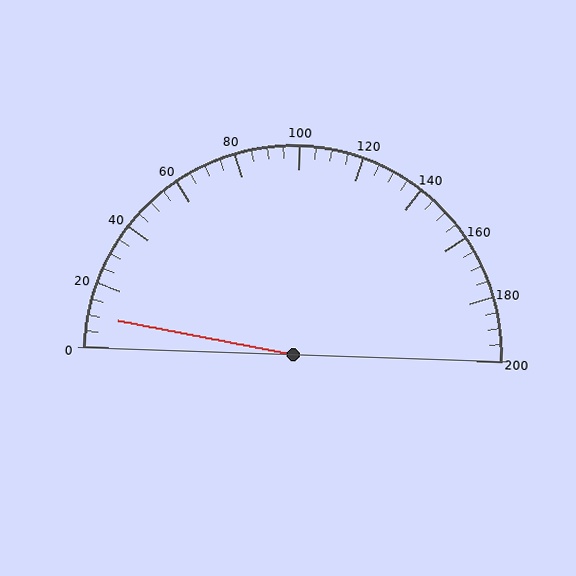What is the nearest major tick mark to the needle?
The nearest major tick mark is 0.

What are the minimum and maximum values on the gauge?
The gauge ranges from 0 to 200.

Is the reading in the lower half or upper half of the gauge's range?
The reading is in the lower half of the range (0 to 200).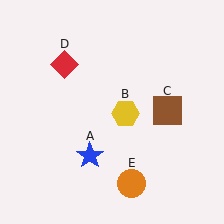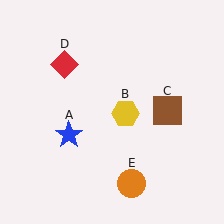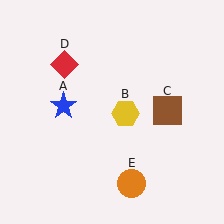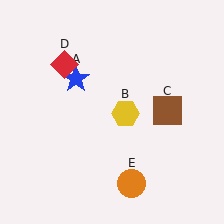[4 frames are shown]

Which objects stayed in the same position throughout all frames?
Yellow hexagon (object B) and brown square (object C) and red diamond (object D) and orange circle (object E) remained stationary.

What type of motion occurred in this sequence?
The blue star (object A) rotated clockwise around the center of the scene.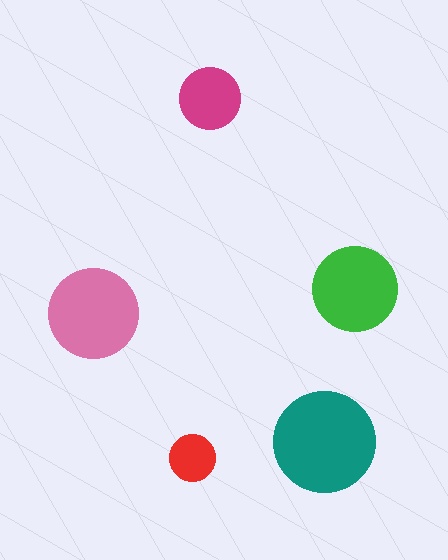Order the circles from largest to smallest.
the teal one, the pink one, the green one, the magenta one, the red one.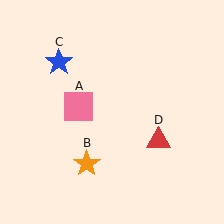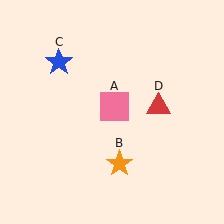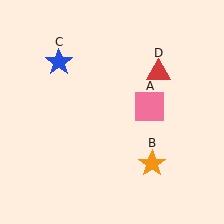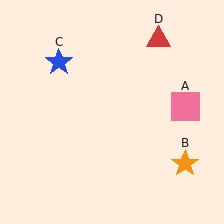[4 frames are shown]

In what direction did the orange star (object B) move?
The orange star (object B) moved right.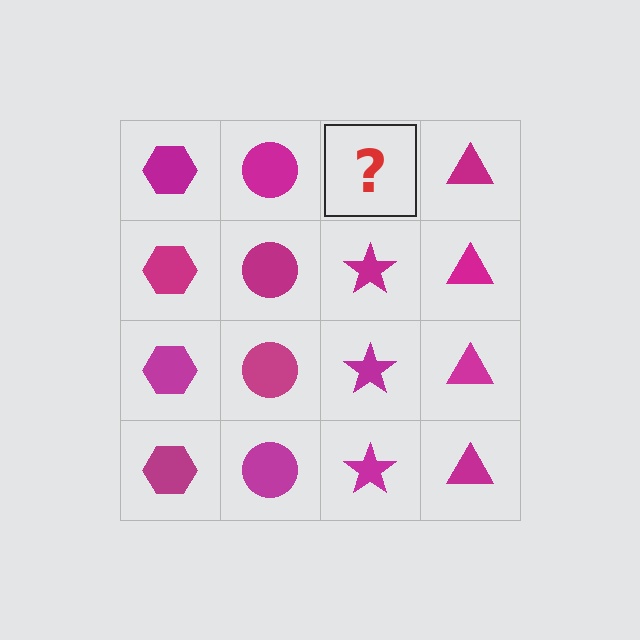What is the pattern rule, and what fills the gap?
The rule is that each column has a consistent shape. The gap should be filled with a magenta star.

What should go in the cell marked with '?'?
The missing cell should contain a magenta star.